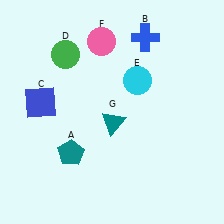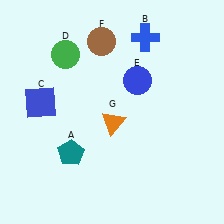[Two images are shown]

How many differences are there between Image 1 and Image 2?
There are 3 differences between the two images.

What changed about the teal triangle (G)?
In Image 1, G is teal. In Image 2, it changed to orange.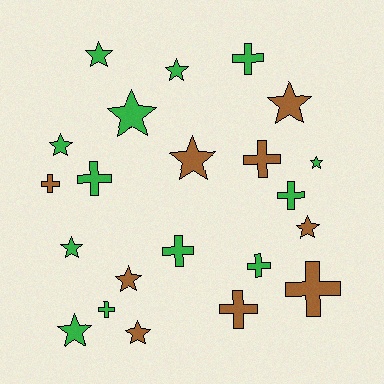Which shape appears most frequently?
Star, with 12 objects.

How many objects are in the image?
There are 22 objects.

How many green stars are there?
There are 7 green stars.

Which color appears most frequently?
Green, with 13 objects.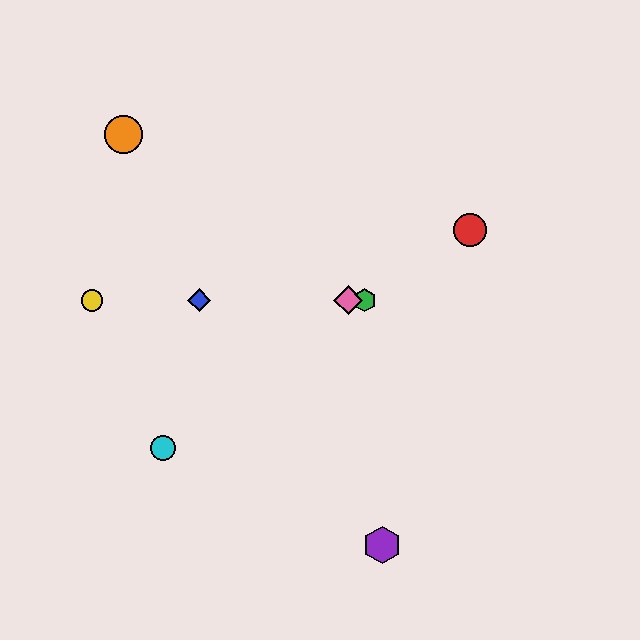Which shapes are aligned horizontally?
The blue diamond, the green hexagon, the yellow circle, the pink diamond are aligned horizontally.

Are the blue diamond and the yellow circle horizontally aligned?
Yes, both are at y≈300.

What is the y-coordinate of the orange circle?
The orange circle is at y≈134.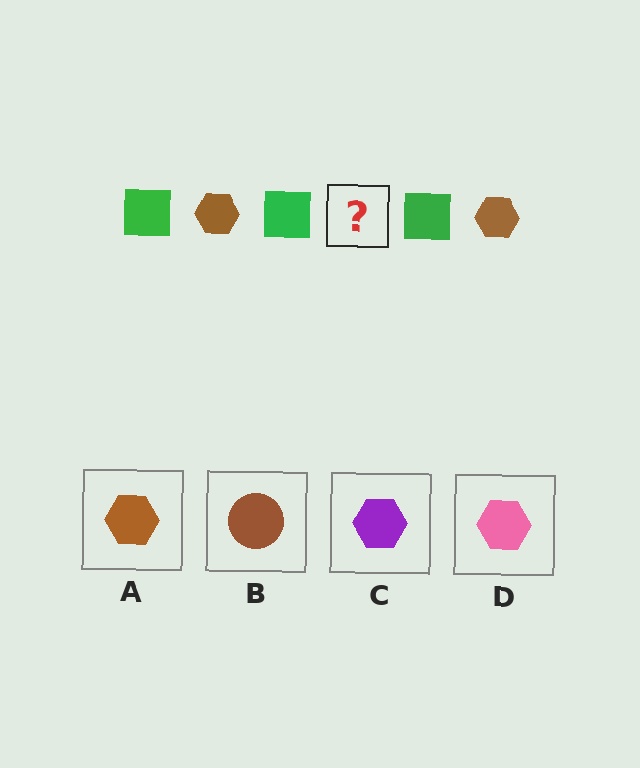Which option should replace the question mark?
Option A.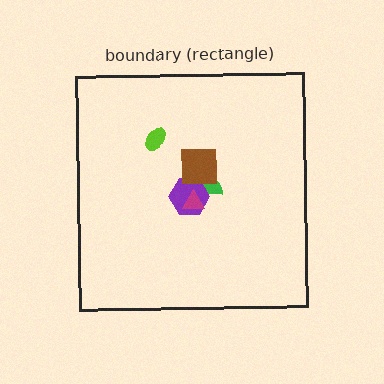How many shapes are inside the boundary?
5 inside, 0 outside.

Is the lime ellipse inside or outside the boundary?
Inside.